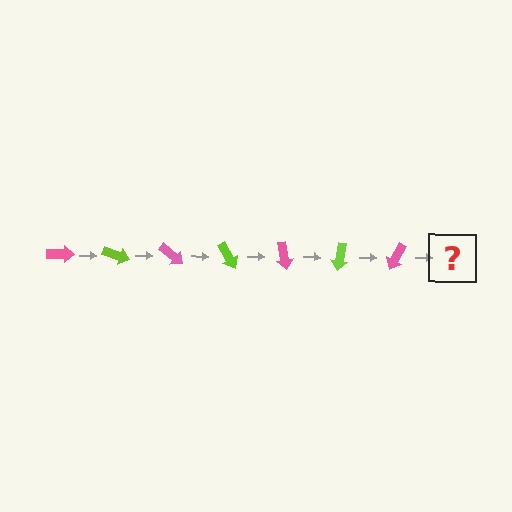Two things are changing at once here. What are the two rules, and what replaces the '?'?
The two rules are that it rotates 20 degrees each step and the color cycles through pink and lime. The '?' should be a lime arrow, rotated 140 degrees from the start.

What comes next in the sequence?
The next element should be a lime arrow, rotated 140 degrees from the start.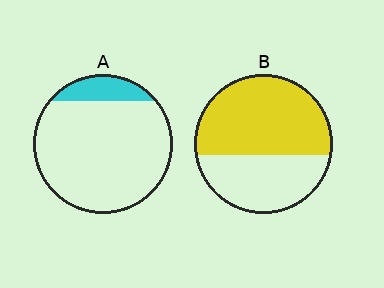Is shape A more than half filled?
No.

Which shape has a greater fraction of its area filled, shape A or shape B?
Shape B.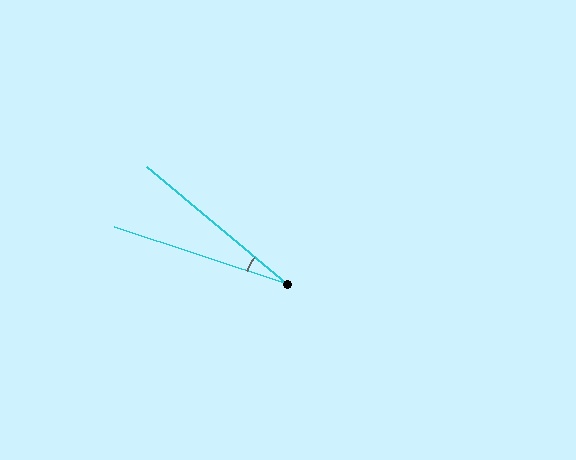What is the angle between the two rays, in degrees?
Approximately 22 degrees.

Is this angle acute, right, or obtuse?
It is acute.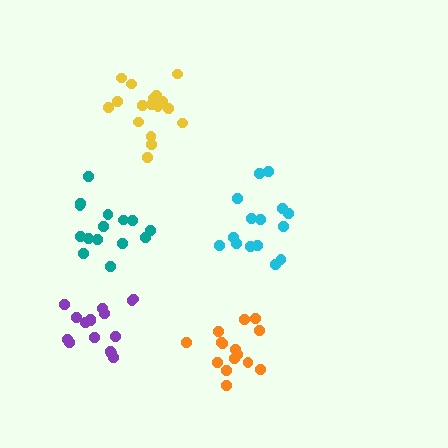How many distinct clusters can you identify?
There are 5 distinct clusters.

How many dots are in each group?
Group 1: 15 dots, Group 2: 16 dots, Group 3: 15 dots, Group 4: 15 dots, Group 5: 17 dots (78 total).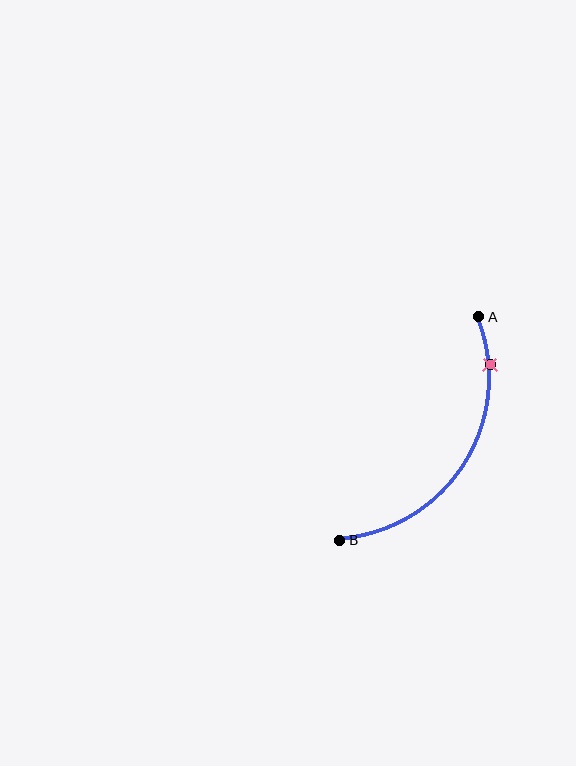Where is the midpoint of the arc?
The arc midpoint is the point on the curve farthest from the straight line joining A and B. It sits to the right of that line.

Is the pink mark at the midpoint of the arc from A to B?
No. The pink mark lies on the arc but is closer to endpoint A. The arc midpoint would be at the point on the curve equidistant along the arc from both A and B.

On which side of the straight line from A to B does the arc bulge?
The arc bulges to the right of the straight line connecting A and B.